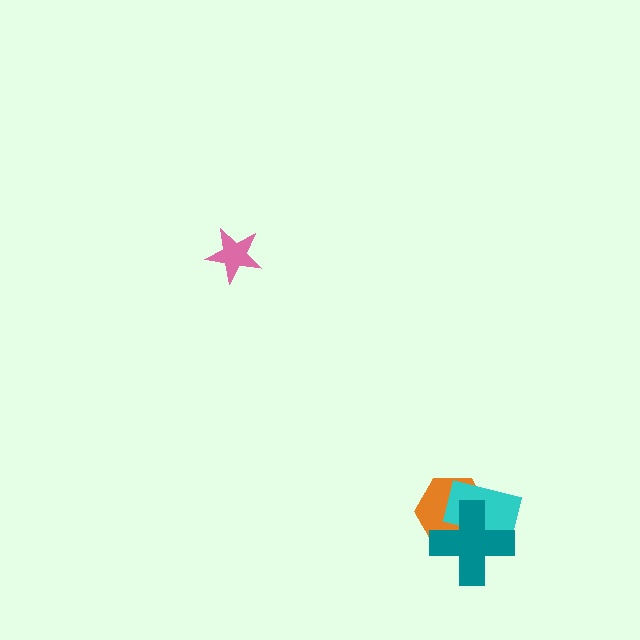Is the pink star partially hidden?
No, no other shape covers it.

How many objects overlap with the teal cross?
2 objects overlap with the teal cross.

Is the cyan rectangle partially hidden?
Yes, it is partially covered by another shape.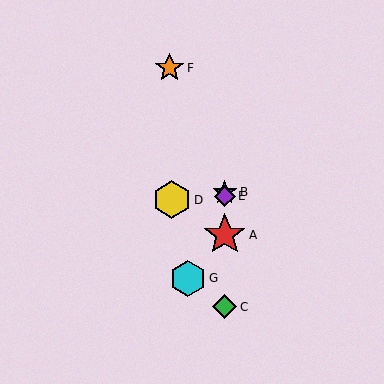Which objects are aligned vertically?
Objects A, B, C, E are aligned vertically.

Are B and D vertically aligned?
No, B is at x≈225 and D is at x≈172.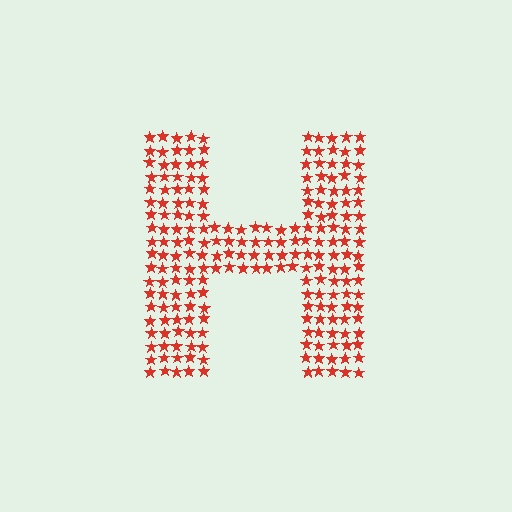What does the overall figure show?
The overall figure shows the letter H.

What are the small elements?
The small elements are stars.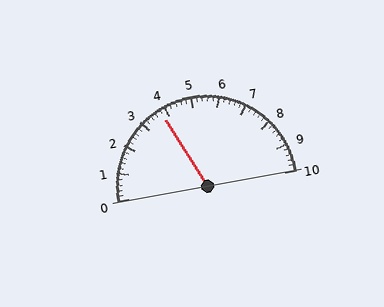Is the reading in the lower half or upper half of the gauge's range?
The reading is in the lower half of the range (0 to 10).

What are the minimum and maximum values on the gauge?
The gauge ranges from 0 to 10.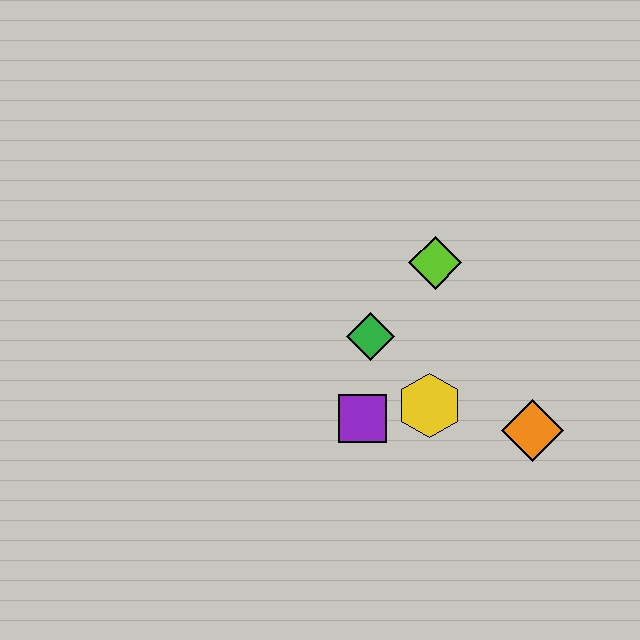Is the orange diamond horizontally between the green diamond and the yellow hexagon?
No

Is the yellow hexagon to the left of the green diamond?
No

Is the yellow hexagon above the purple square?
Yes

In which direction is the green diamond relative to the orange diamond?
The green diamond is to the left of the orange diamond.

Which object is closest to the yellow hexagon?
The purple square is closest to the yellow hexagon.